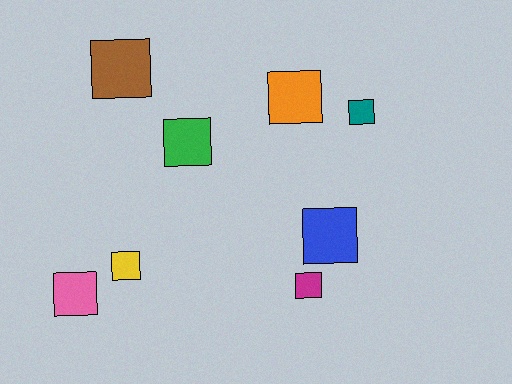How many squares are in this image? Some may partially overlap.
There are 8 squares.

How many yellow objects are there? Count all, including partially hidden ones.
There is 1 yellow object.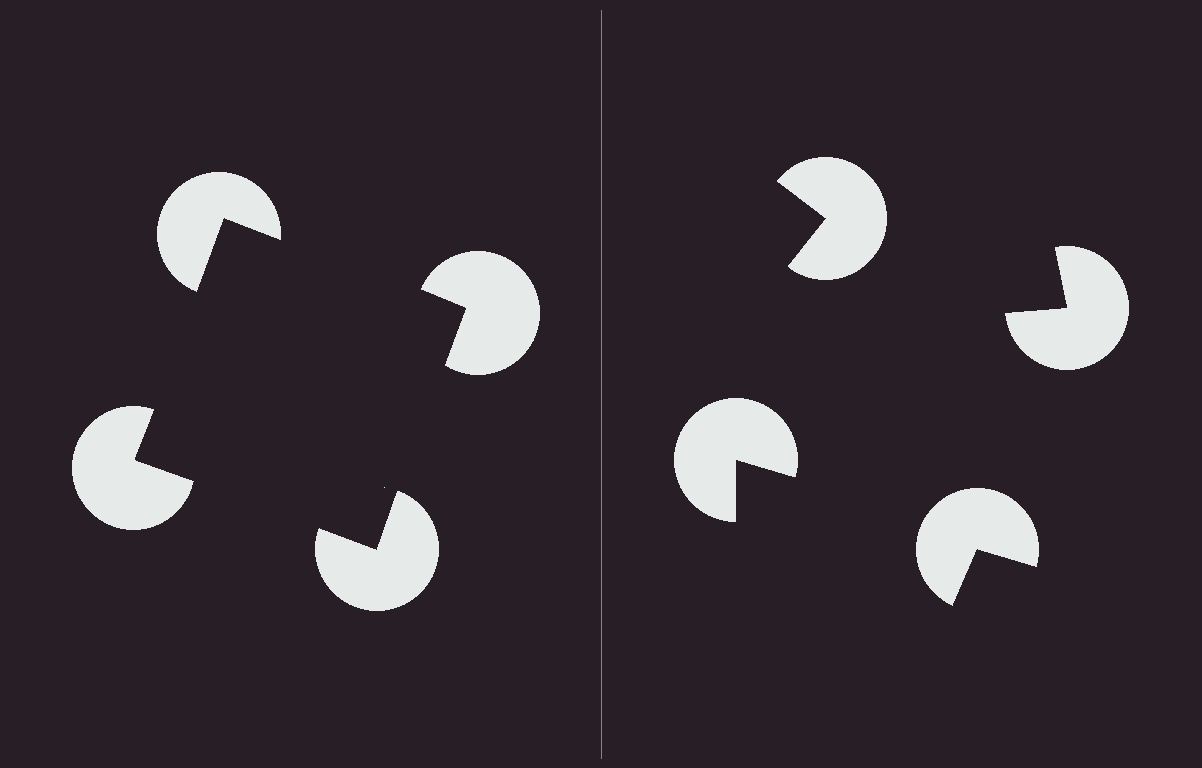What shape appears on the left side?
An illusory square.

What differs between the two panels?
The pac-man discs are positioned identically on both sides; only the wedge orientations differ. On the left they align to a square; on the right they are misaligned.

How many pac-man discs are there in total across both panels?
8 — 4 on each side.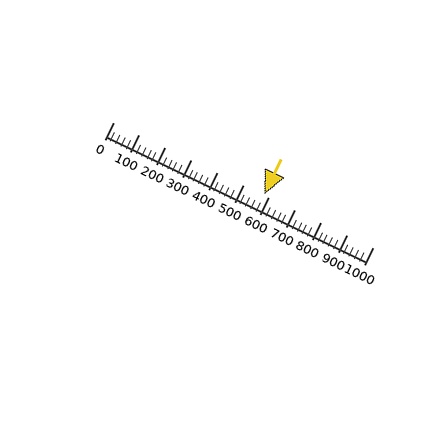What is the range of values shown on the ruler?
The ruler shows values from 0 to 1000.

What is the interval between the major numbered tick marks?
The major tick marks are spaced 100 units apart.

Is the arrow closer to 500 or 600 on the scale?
The arrow is closer to 600.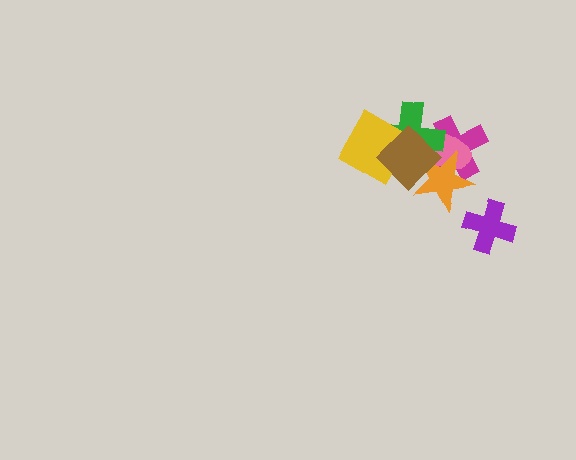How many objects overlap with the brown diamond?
5 objects overlap with the brown diamond.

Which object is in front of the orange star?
The brown diamond is in front of the orange star.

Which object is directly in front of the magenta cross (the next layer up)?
The pink ellipse is directly in front of the magenta cross.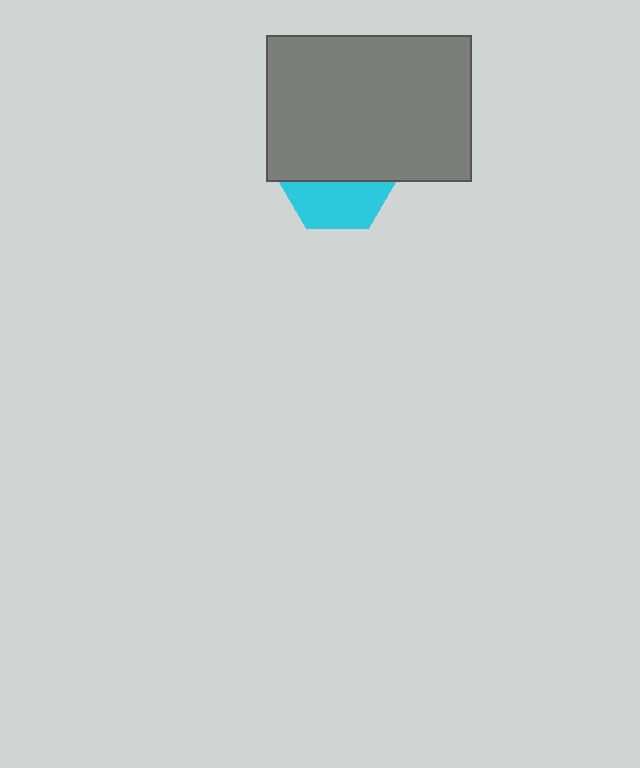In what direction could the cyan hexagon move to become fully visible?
The cyan hexagon could move down. That would shift it out from behind the gray rectangle entirely.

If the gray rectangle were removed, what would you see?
You would see the complete cyan hexagon.